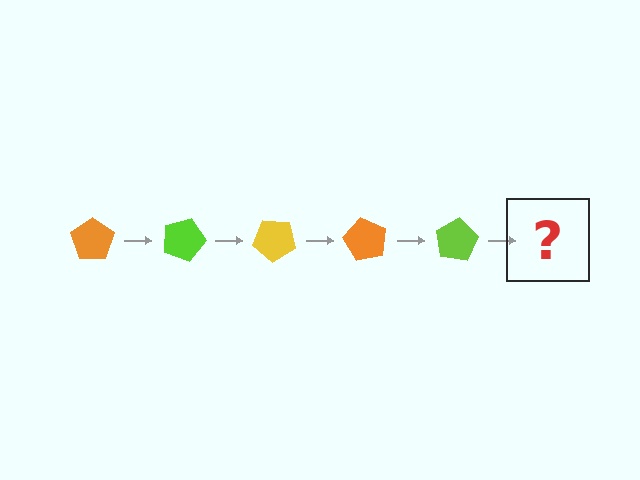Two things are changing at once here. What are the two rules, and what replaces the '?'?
The two rules are that it rotates 20 degrees each step and the color cycles through orange, lime, and yellow. The '?' should be a yellow pentagon, rotated 100 degrees from the start.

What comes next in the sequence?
The next element should be a yellow pentagon, rotated 100 degrees from the start.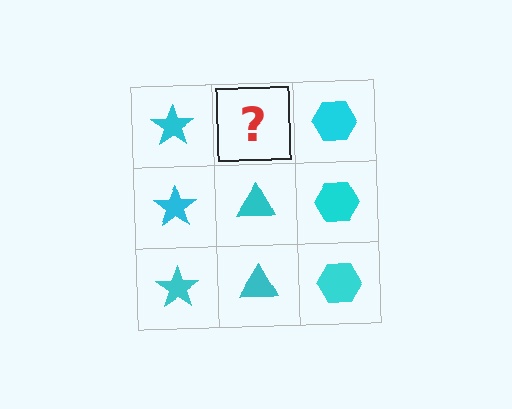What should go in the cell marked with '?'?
The missing cell should contain a cyan triangle.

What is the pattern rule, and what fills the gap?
The rule is that each column has a consistent shape. The gap should be filled with a cyan triangle.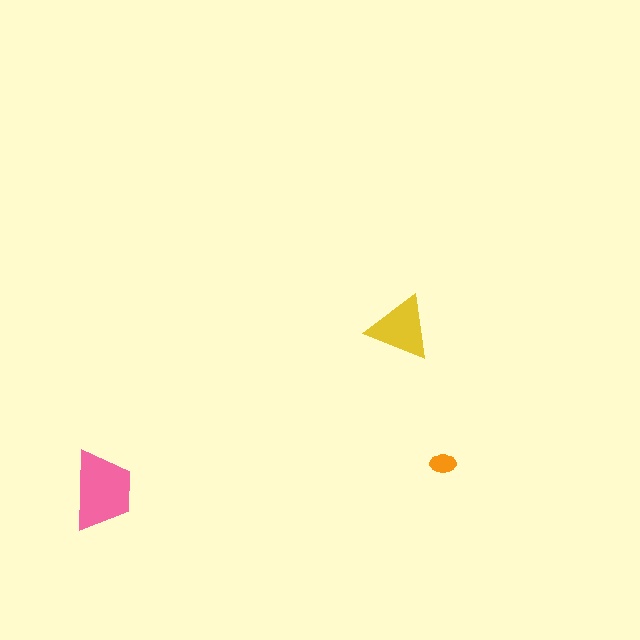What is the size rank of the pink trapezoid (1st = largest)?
1st.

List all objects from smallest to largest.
The orange ellipse, the yellow triangle, the pink trapezoid.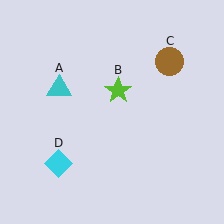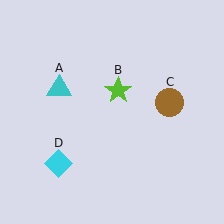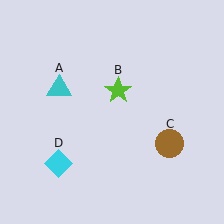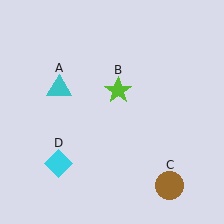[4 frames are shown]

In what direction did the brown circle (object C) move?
The brown circle (object C) moved down.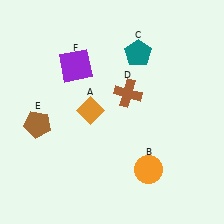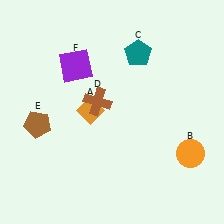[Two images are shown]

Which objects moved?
The objects that moved are: the orange circle (B), the brown cross (D).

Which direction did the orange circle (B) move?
The orange circle (B) moved right.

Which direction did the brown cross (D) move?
The brown cross (D) moved left.